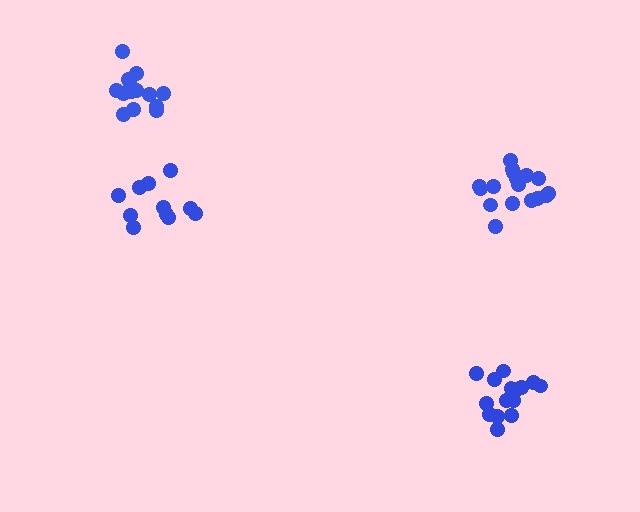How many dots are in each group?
Group 1: 17 dots, Group 2: 11 dots, Group 3: 15 dots, Group 4: 14 dots (57 total).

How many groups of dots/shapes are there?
There are 4 groups.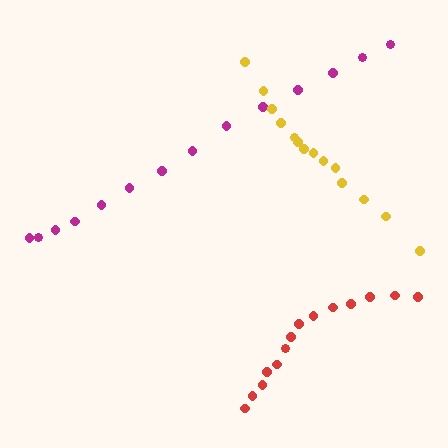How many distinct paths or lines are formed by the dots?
There are 3 distinct paths.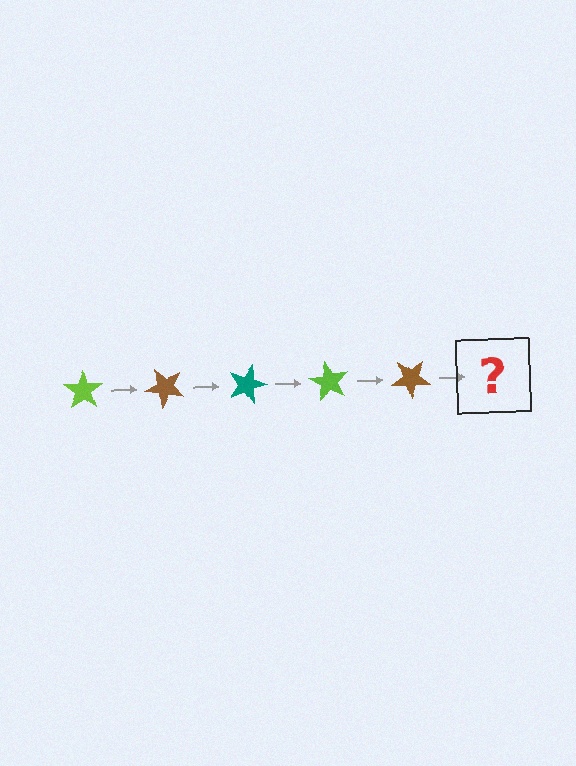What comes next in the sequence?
The next element should be a teal star, rotated 225 degrees from the start.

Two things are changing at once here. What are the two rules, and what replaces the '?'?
The two rules are that it rotates 45 degrees each step and the color cycles through lime, brown, and teal. The '?' should be a teal star, rotated 225 degrees from the start.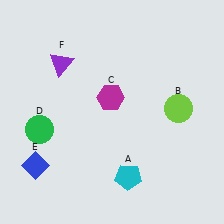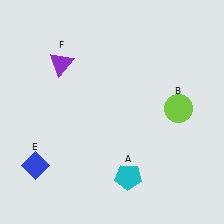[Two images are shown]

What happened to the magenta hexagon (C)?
The magenta hexagon (C) was removed in Image 2. It was in the top-left area of Image 1.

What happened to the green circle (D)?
The green circle (D) was removed in Image 2. It was in the bottom-left area of Image 1.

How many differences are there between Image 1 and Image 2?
There are 2 differences between the two images.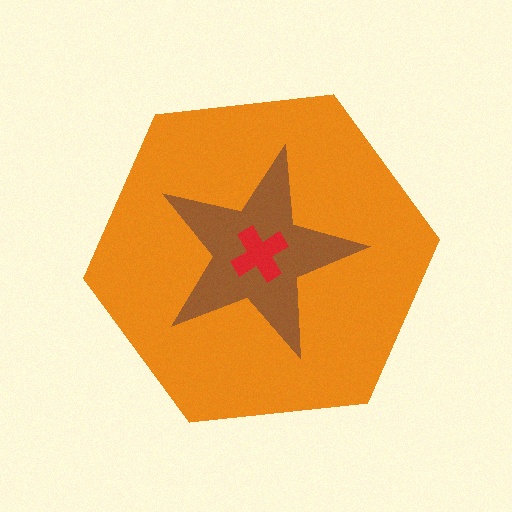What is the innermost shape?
The red cross.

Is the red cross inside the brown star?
Yes.